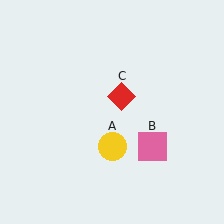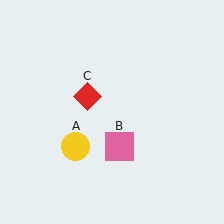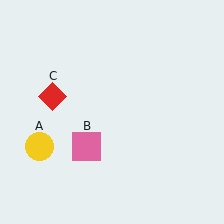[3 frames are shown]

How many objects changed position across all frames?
3 objects changed position: yellow circle (object A), pink square (object B), red diamond (object C).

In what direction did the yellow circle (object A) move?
The yellow circle (object A) moved left.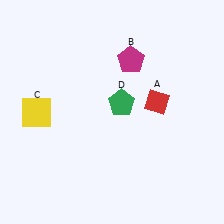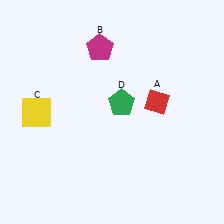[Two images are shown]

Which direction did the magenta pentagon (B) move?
The magenta pentagon (B) moved left.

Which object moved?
The magenta pentagon (B) moved left.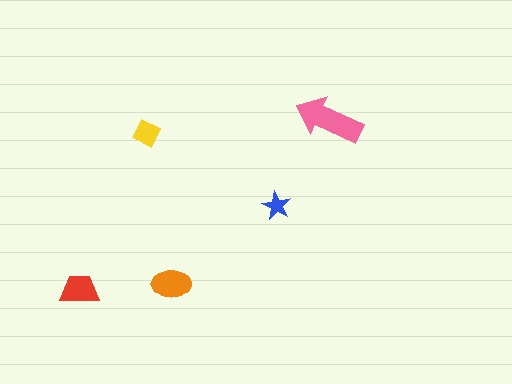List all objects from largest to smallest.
The pink arrow, the orange ellipse, the red trapezoid, the yellow diamond, the blue star.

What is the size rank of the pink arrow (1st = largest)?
1st.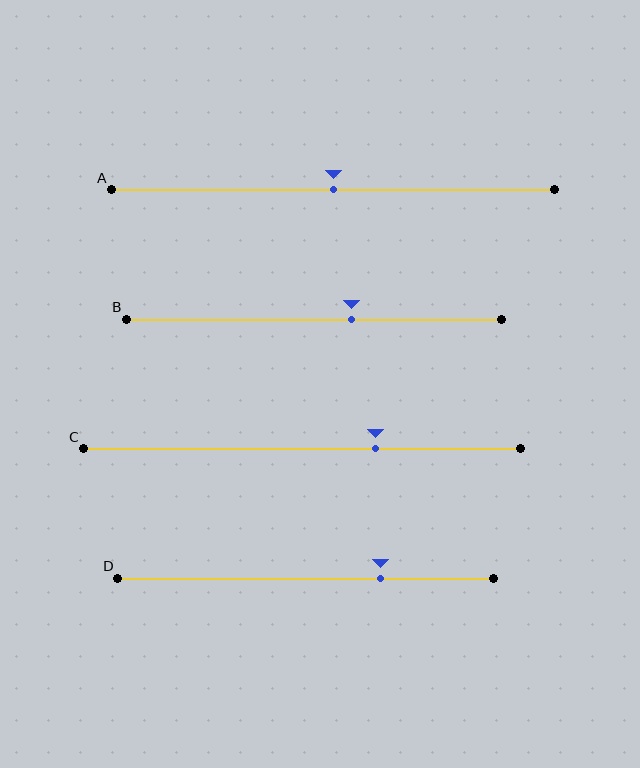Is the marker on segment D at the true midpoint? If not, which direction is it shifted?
No, the marker on segment D is shifted to the right by about 20% of the segment length.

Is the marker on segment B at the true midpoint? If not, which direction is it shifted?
No, the marker on segment B is shifted to the right by about 10% of the segment length.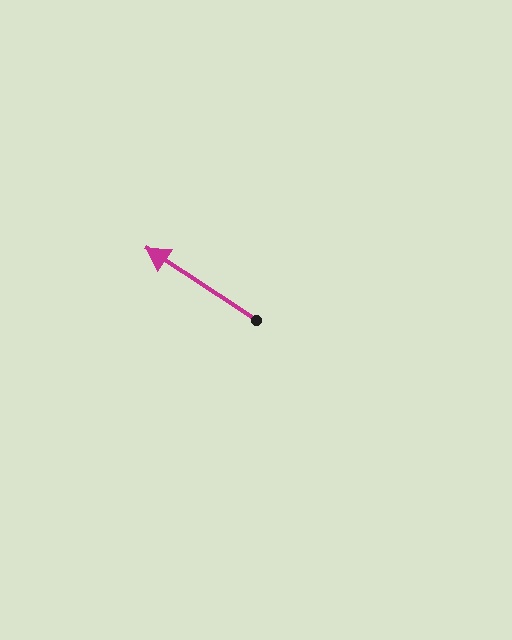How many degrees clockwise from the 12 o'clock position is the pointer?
Approximately 303 degrees.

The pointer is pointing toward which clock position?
Roughly 10 o'clock.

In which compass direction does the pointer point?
Northwest.